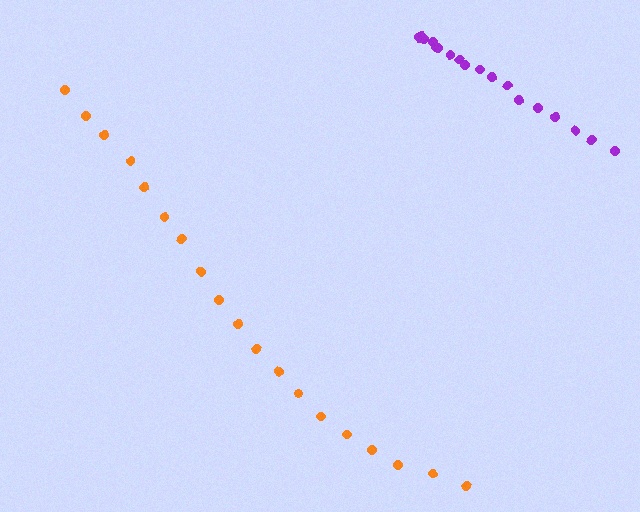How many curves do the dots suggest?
There are 2 distinct paths.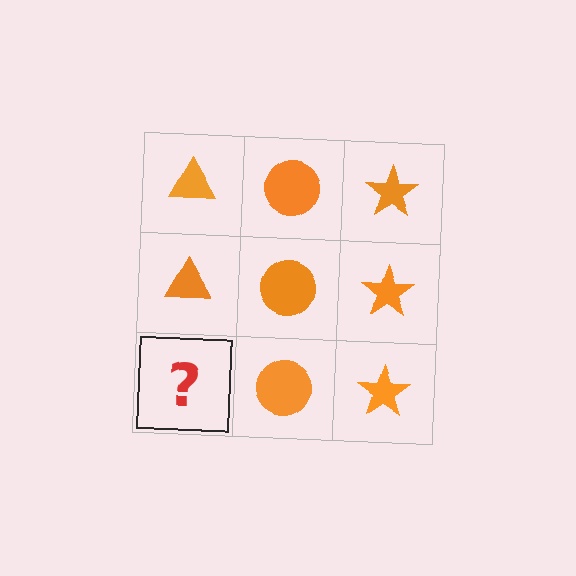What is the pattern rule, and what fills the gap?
The rule is that each column has a consistent shape. The gap should be filled with an orange triangle.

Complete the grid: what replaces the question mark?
The question mark should be replaced with an orange triangle.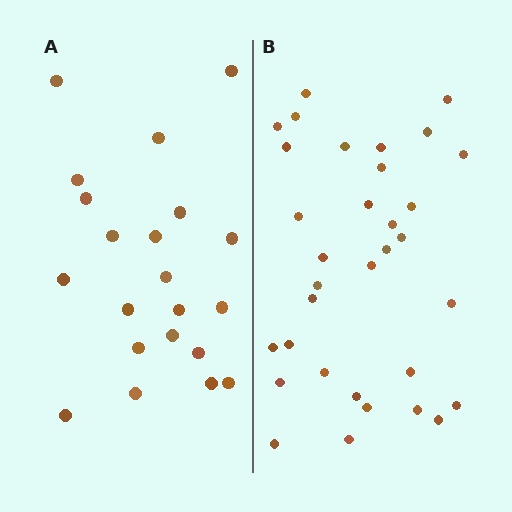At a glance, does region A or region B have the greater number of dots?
Region B (the right region) has more dots.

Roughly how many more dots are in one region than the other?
Region B has roughly 12 or so more dots than region A.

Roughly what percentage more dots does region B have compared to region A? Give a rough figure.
About 55% more.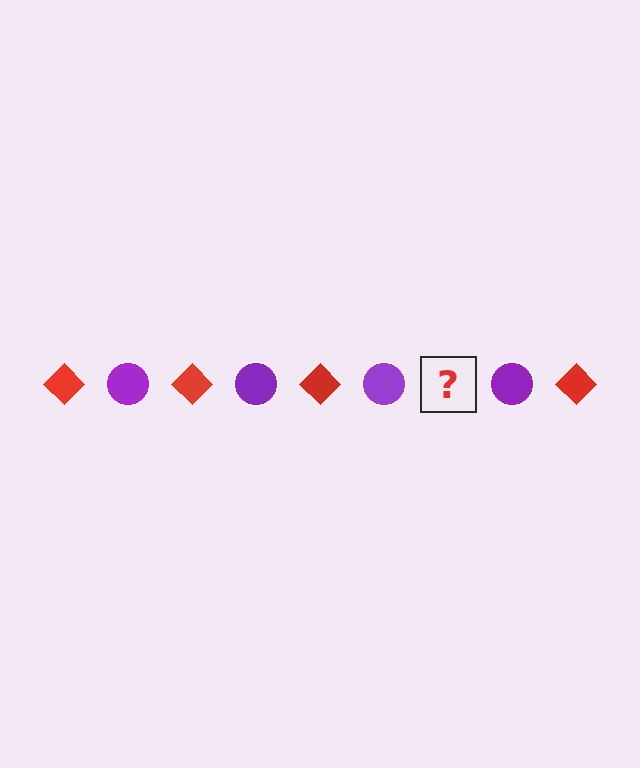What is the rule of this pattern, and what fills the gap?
The rule is that the pattern alternates between red diamond and purple circle. The gap should be filled with a red diamond.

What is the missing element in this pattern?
The missing element is a red diamond.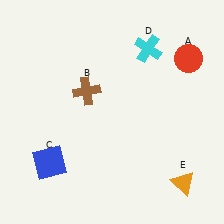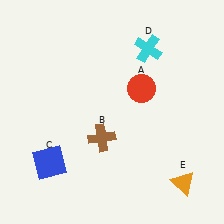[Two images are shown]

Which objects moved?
The objects that moved are: the red circle (A), the brown cross (B).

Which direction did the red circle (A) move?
The red circle (A) moved left.